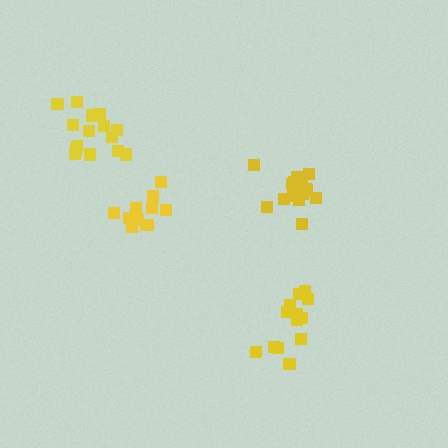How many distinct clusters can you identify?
There are 4 distinct clusters.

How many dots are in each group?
Group 1: 13 dots, Group 2: 13 dots, Group 3: 15 dots, Group 4: 18 dots (59 total).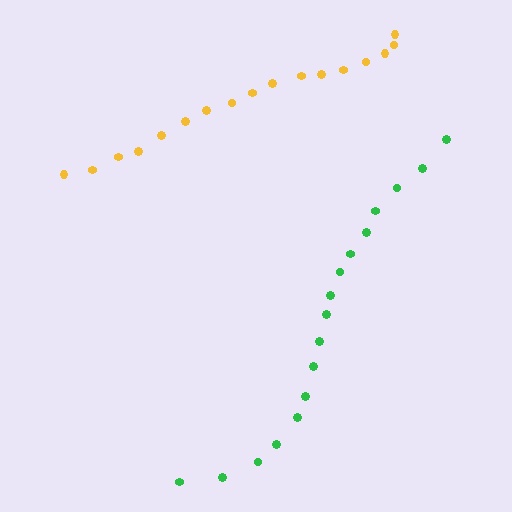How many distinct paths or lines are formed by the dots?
There are 2 distinct paths.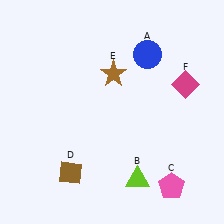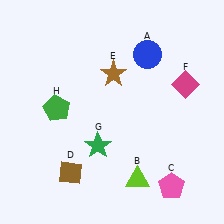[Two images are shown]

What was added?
A green star (G), a green pentagon (H) were added in Image 2.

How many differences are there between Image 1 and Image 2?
There are 2 differences between the two images.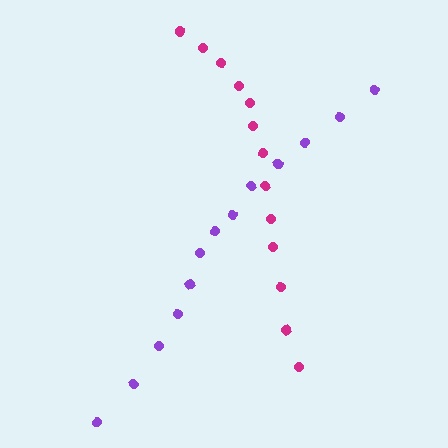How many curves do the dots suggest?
There are 2 distinct paths.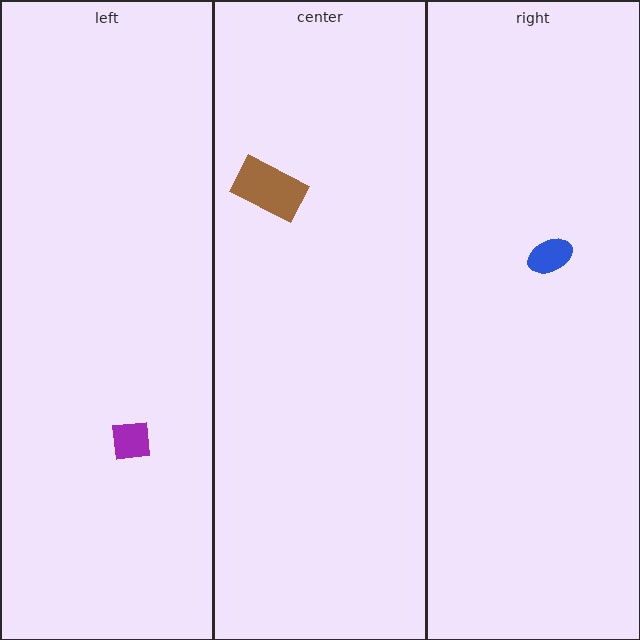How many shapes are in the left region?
1.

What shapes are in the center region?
The brown rectangle.